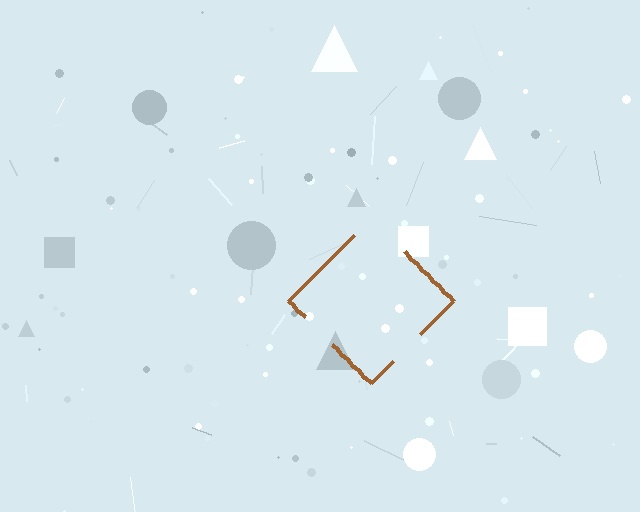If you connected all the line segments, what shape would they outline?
They would outline a diamond.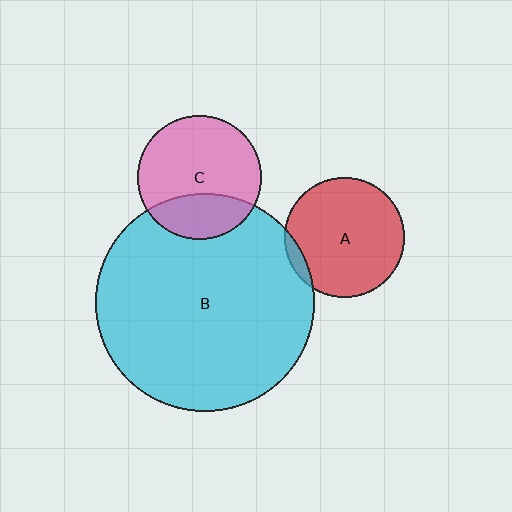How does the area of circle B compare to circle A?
Approximately 3.3 times.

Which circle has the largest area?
Circle B (cyan).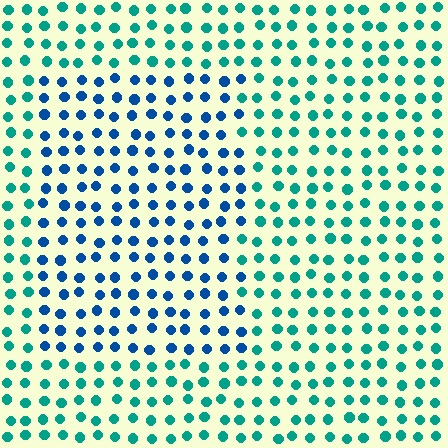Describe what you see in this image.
The image is filled with small teal elements in a uniform arrangement. A rectangle-shaped region is visible where the elements are tinted to a slightly different hue, forming a subtle color boundary.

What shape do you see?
I see a rectangle.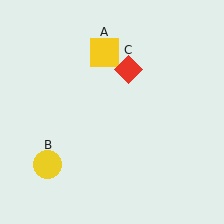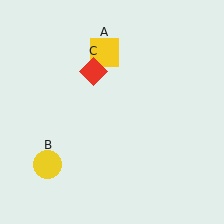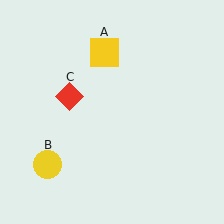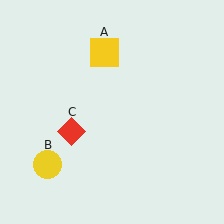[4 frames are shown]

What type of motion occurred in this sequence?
The red diamond (object C) rotated counterclockwise around the center of the scene.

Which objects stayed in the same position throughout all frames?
Yellow square (object A) and yellow circle (object B) remained stationary.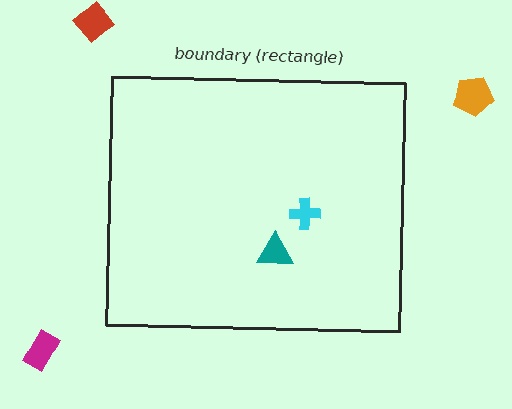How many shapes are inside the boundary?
2 inside, 3 outside.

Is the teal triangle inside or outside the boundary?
Inside.